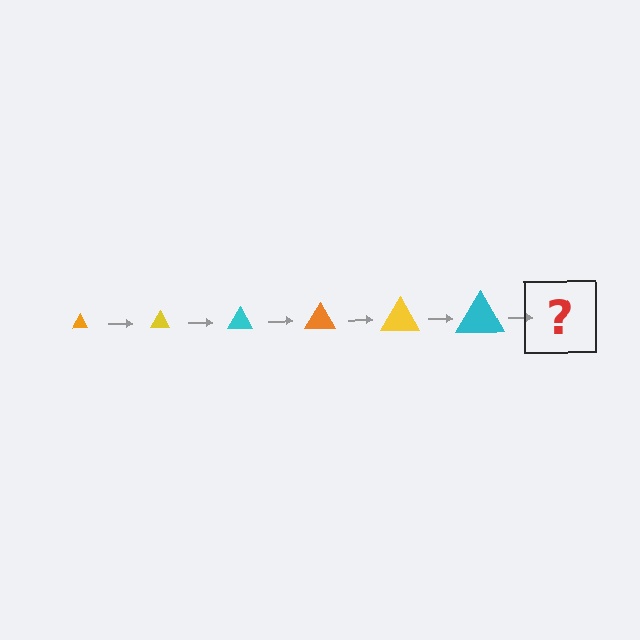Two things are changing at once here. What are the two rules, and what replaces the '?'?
The two rules are that the triangle grows larger each step and the color cycles through orange, yellow, and cyan. The '?' should be an orange triangle, larger than the previous one.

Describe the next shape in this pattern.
It should be an orange triangle, larger than the previous one.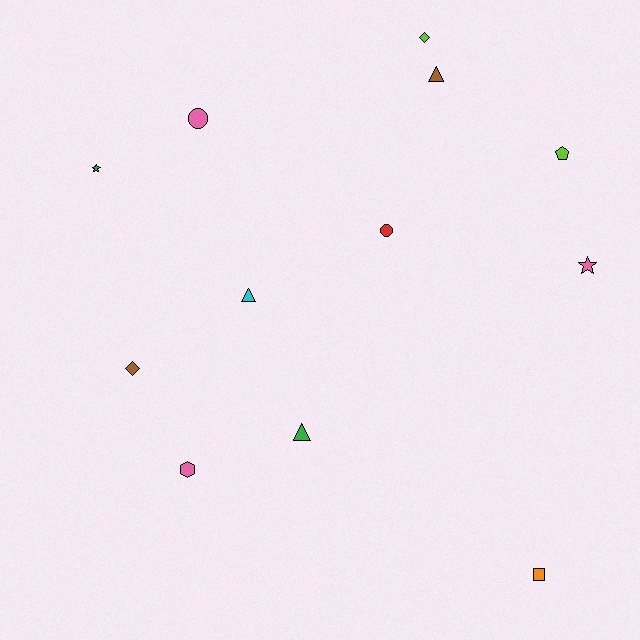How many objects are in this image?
There are 12 objects.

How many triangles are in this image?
There are 3 triangles.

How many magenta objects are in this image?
There are no magenta objects.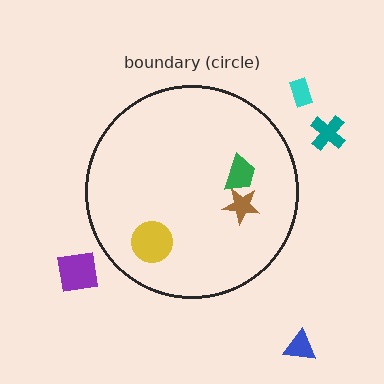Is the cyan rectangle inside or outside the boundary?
Outside.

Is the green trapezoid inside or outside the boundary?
Inside.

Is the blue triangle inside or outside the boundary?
Outside.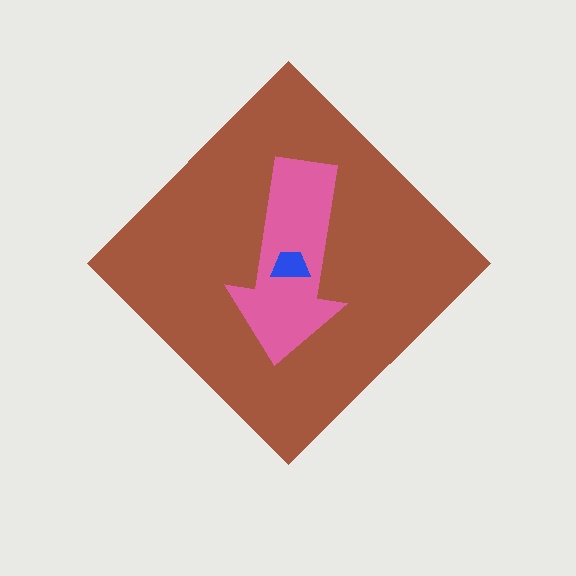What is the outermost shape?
The brown diamond.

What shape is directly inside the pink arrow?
The blue trapezoid.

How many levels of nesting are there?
3.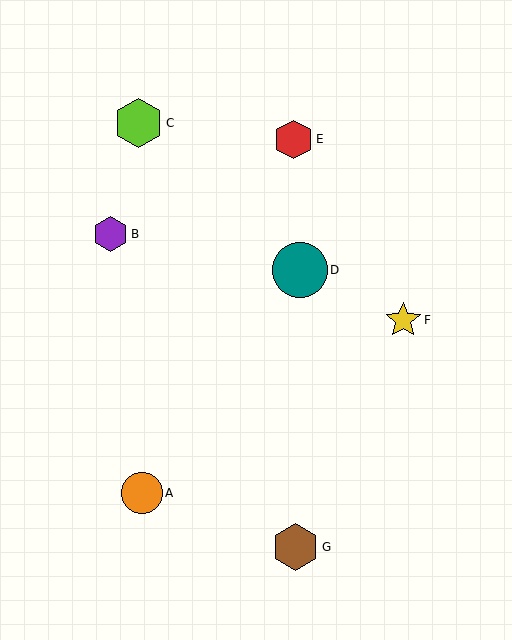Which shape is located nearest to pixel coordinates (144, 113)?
The lime hexagon (labeled C) at (139, 123) is nearest to that location.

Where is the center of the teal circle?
The center of the teal circle is at (300, 270).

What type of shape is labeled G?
Shape G is a brown hexagon.